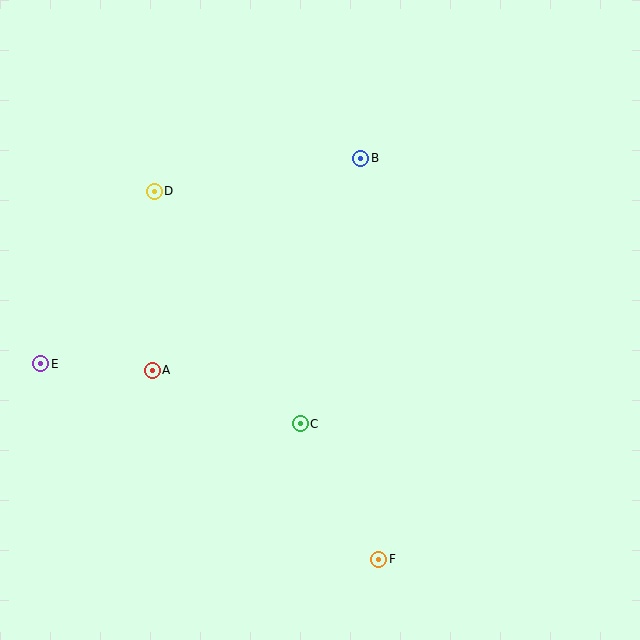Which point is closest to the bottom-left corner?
Point E is closest to the bottom-left corner.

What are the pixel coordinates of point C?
Point C is at (300, 424).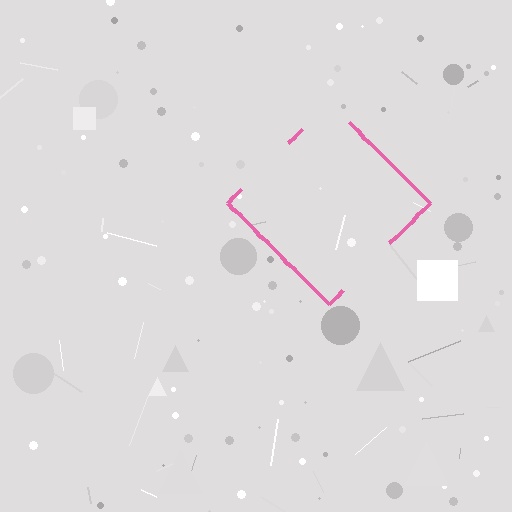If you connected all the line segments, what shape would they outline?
They would outline a diamond.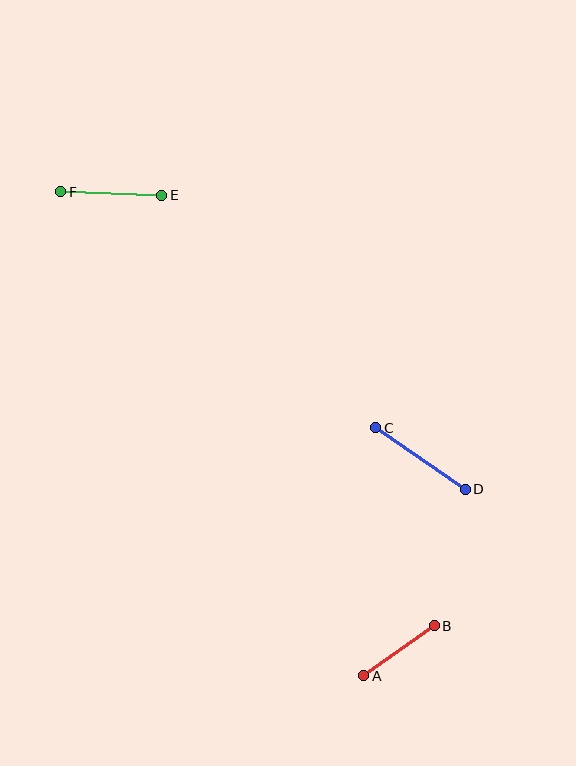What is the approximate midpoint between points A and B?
The midpoint is at approximately (399, 651) pixels.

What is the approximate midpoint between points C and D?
The midpoint is at approximately (421, 458) pixels.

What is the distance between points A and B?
The distance is approximately 87 pixels.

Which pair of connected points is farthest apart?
Points C and D are farthest apart.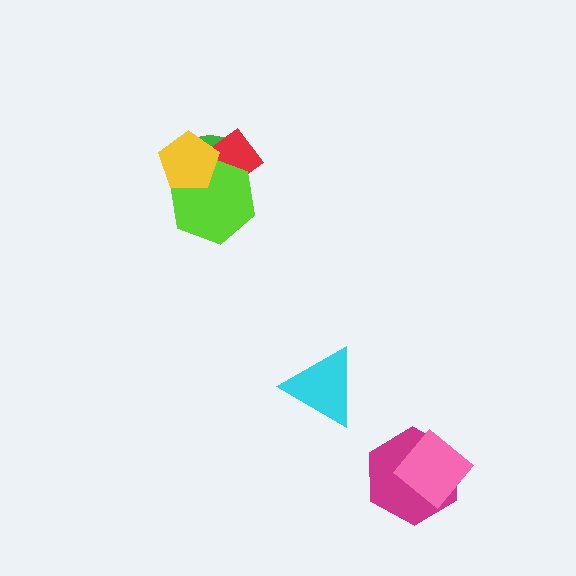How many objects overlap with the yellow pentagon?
3 objects overlap with the yellow pentagon.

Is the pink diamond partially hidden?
No, no other shape covers it.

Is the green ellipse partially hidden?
Yes, it is partially covered by another shape.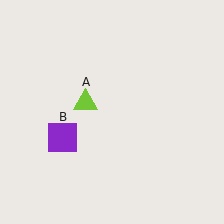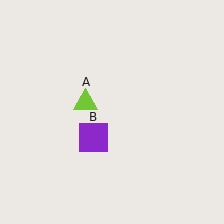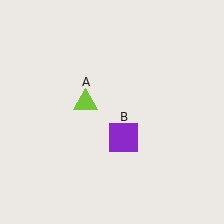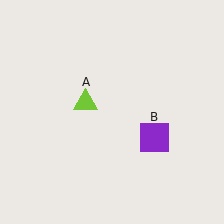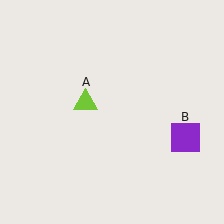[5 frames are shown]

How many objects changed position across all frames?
1 object changed position: purple square (object B).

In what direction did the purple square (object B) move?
The purple square (object B) moved right.